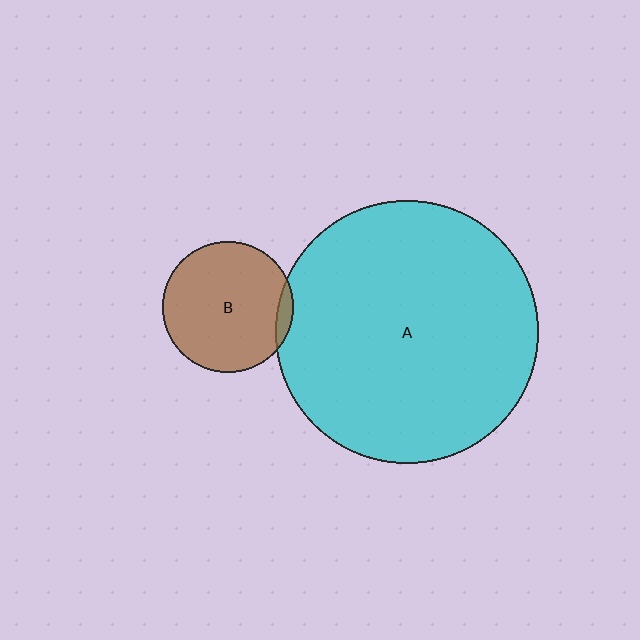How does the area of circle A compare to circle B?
Approximately 4.0 times.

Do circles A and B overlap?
Yes.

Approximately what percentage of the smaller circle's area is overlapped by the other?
Approximately 5%.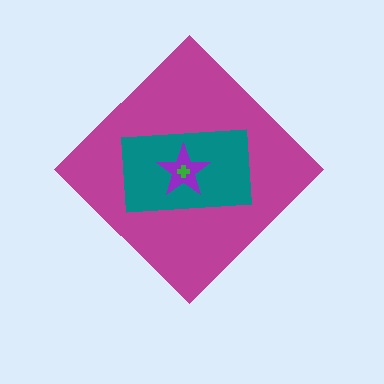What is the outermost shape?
The magenta diamond.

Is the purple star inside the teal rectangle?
Yes.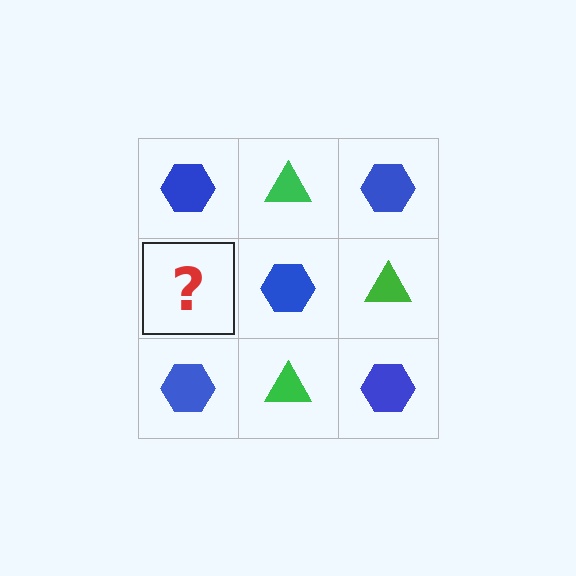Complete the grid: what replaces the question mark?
The question mark should be replaced with a green triangle.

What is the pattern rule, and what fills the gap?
The rule is that it alternates blue hexagon and green triangle in a checkerboard pattern. The gap should be filled with a green triangle.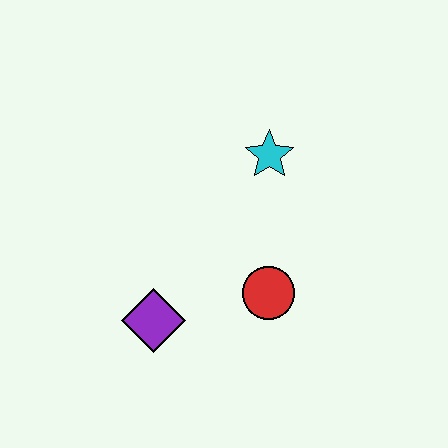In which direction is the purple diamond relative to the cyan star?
The purple diamond is below the cyan star.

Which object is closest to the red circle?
The purple diamond is closest to the red circle.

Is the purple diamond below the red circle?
Yes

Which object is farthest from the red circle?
The cyan star is farthest from the red circle.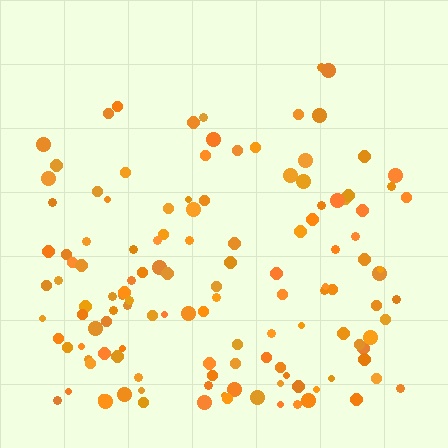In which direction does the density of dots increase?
From top to bottom, with the bottom side densest.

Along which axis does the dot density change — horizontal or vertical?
Vertical.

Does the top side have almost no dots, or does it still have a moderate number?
Still a moderate number, just noticeably fewer than the bottom.